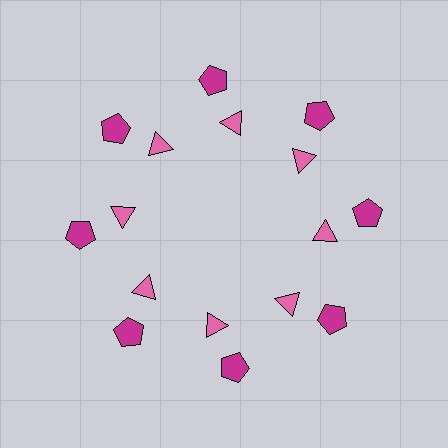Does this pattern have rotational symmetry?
Yes, this pattern has 8-fold rotational symmetry. It looks the same after rotating 45 degrees around the center.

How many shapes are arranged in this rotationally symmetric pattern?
There are 16 shapes, arranged in 8 groups of 2.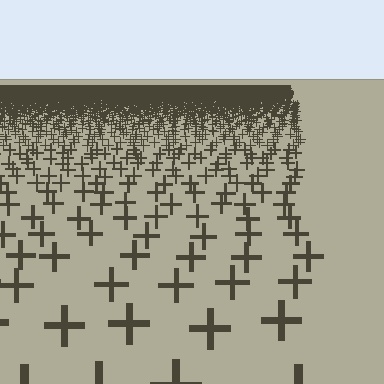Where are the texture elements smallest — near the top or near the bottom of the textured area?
Near the top.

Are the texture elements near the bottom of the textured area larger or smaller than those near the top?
Larger. Near the bottom, elements are closer to the viewer and appear at a bigger on-screen size.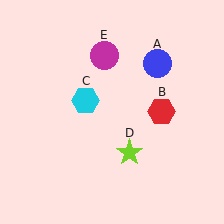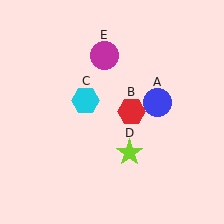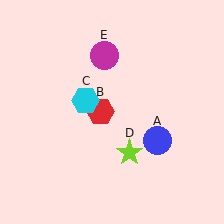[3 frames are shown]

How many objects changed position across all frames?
2 objects changed position: blue circle (object A), red hexagon (object B).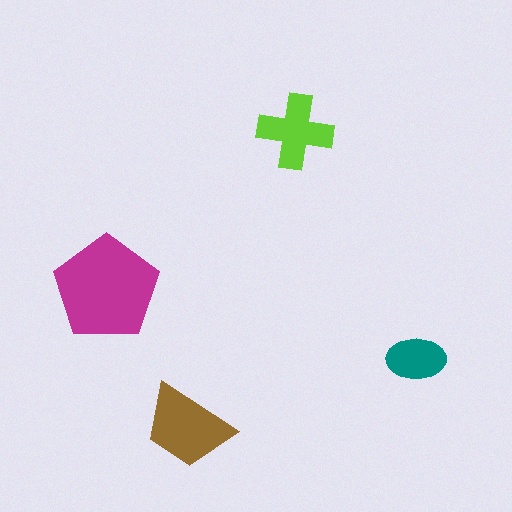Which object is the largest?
The magenta pentagon.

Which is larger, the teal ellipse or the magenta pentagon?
The magenta pentagon.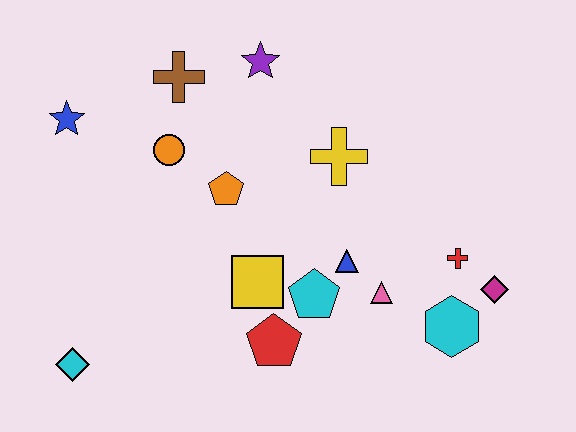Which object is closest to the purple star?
The brown cross is closest to the purple star.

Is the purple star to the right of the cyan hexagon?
No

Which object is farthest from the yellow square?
The blue star is farthest from the yellow square.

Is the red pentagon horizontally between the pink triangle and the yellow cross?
No